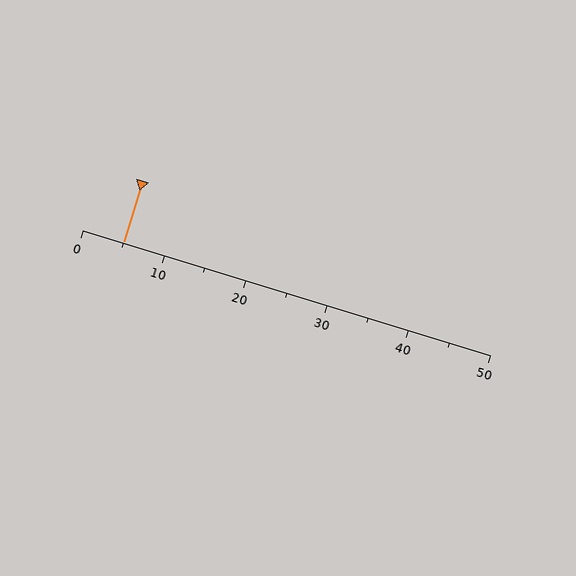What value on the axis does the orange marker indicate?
The marker indicates approximately 5.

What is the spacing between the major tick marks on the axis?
The major ticks are spaced 10 apart.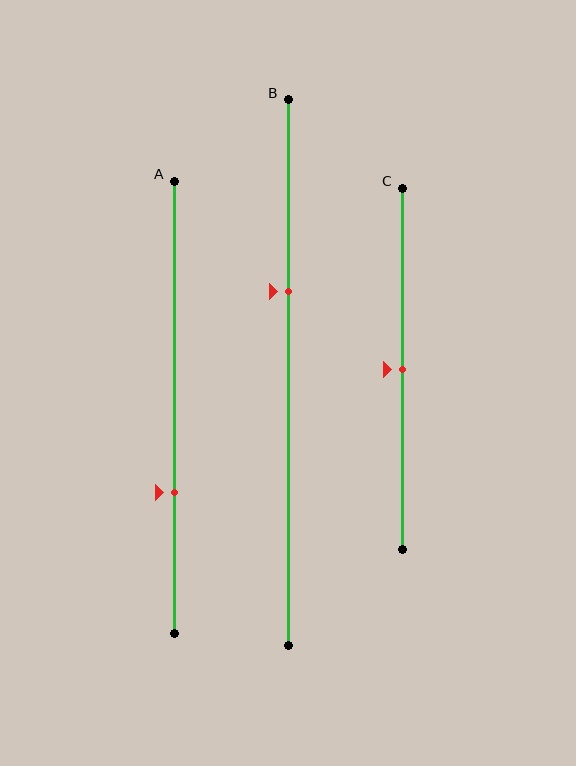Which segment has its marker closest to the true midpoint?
Segment C has its marker closest to the true midpoint.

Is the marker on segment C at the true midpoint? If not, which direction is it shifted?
Yes, the marker on segment C is at the true midpoint.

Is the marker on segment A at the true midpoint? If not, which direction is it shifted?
No, the marker on segment A is shifted downward by about 19% of the segment length.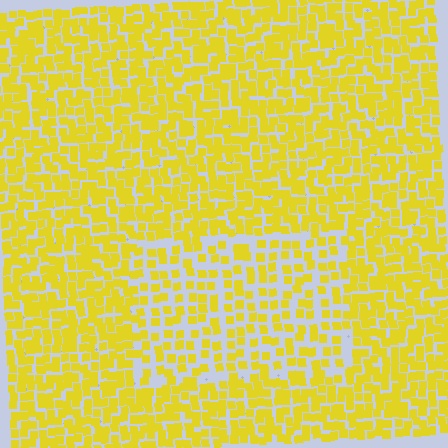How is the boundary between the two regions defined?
The boundary is defined by a change in element density (approximately 1.8x ratio). All elements are the same color, size, and shape.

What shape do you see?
I see a rectangle.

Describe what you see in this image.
The image contains small yellow elements arranged at two different densities. A rectangle-shaped region is visible where the elements are less densely packed than the surrounding area.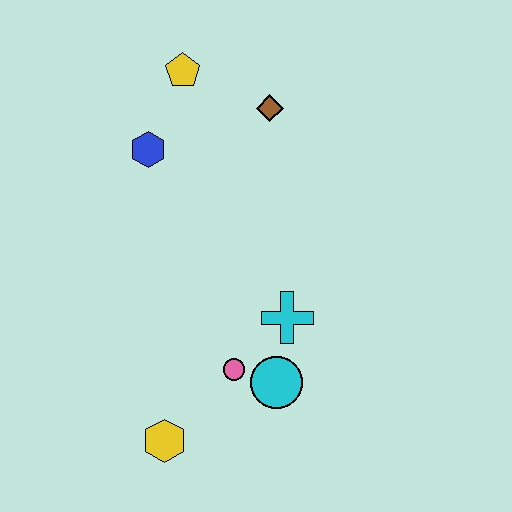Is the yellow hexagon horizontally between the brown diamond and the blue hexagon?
Yes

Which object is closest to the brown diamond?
The yellow pentagon is closest to the brown diamond.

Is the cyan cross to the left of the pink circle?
No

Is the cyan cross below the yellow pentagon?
Yes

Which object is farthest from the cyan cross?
The yellow pentagon is farthest from the cyan cross.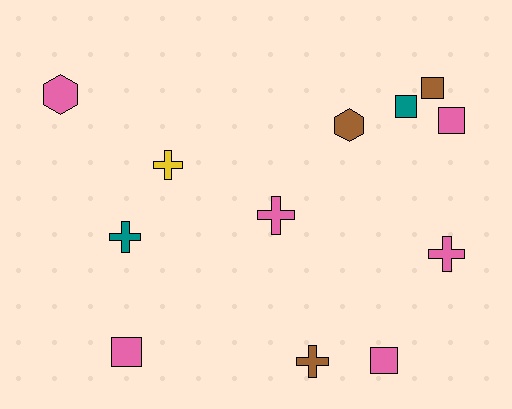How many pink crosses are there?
There are 2 pink crosses.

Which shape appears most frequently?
Square, with 5 objects.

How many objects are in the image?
There are 12 objects.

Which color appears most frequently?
Pink, with 6 objects.